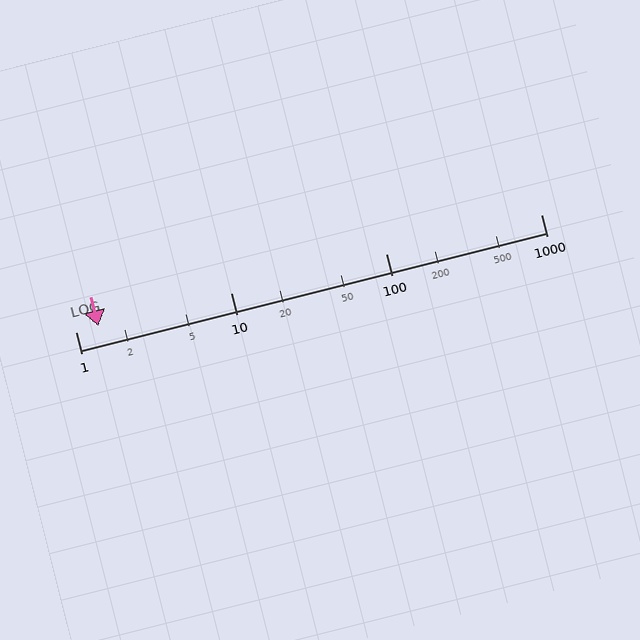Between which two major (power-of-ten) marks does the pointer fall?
The pointer is between 1 and 10.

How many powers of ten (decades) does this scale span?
The scale spans 3 decades, from 1 to 1000.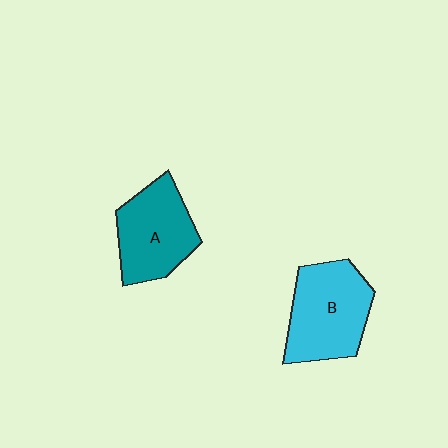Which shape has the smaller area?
Shape A (teal).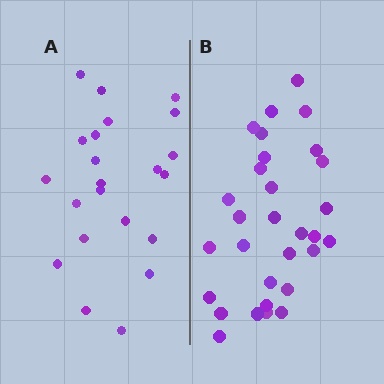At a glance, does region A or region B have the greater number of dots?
Region B (the right region) has more dots.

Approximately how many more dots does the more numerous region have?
Region B has roughly 8 or so more dots than region A.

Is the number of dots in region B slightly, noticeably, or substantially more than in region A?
Region B has noticeably more, but not dramatically so. The ratio is roughly 1.4 to 1.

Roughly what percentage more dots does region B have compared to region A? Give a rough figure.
About 35% more.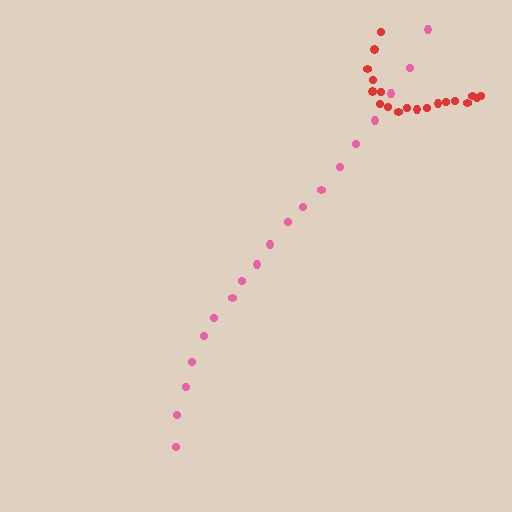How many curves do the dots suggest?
There are 2 distinct paths.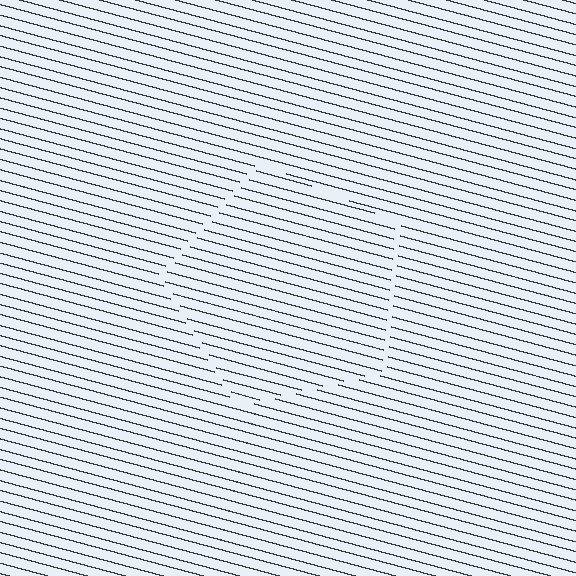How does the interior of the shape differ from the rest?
The interior of the shape contains the same grating, shifted by half a period — the contour is defined by the phase discontinuity where line-ends from the inner and outer gratings abut.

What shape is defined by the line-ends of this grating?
An illusory pentagon. The interior of the shape contains the same grating, shifted by half a period — the contour is defined by the phase discontinuity where line-ends from the inner and outer gratings abut.